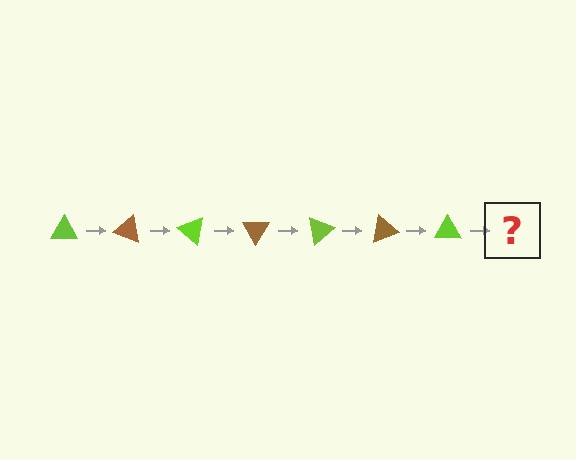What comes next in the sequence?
The next element should be a brown triangle, rotated 140 degrees from the start.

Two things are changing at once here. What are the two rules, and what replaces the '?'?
The two rules are that it rotates 20 degrees each step and the color cycles through lime and brown. The '?' should be a brown triangle, rotated 140 degrees from the start.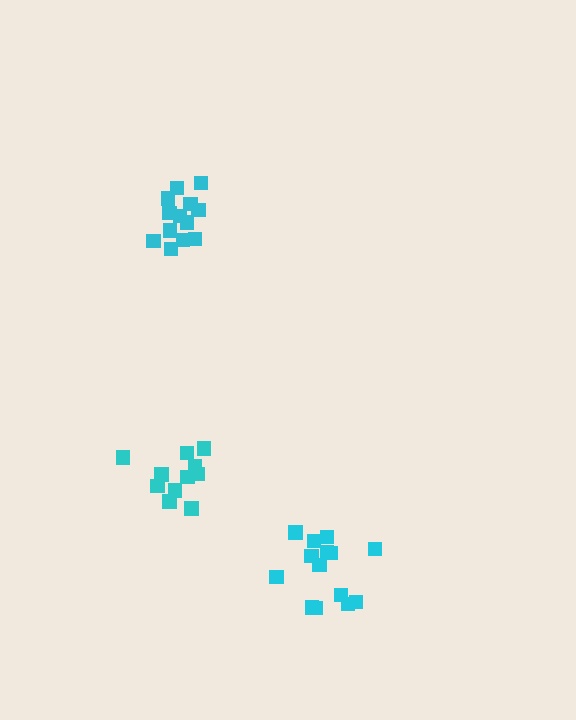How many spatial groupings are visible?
There are 3 spatial groupings.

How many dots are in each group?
Group 1: 11 dots, Group 2: 13 dots, Group 3: 14 dots (38 total).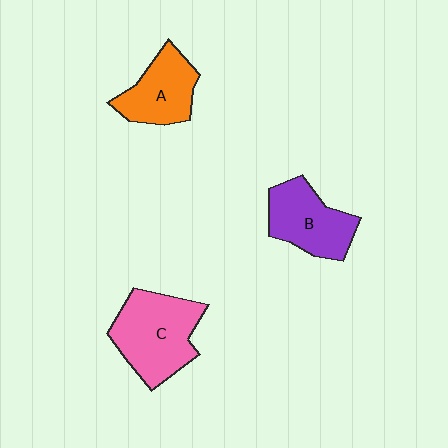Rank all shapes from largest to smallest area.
From largest to smallest: C (pink), B (purple), A (orange).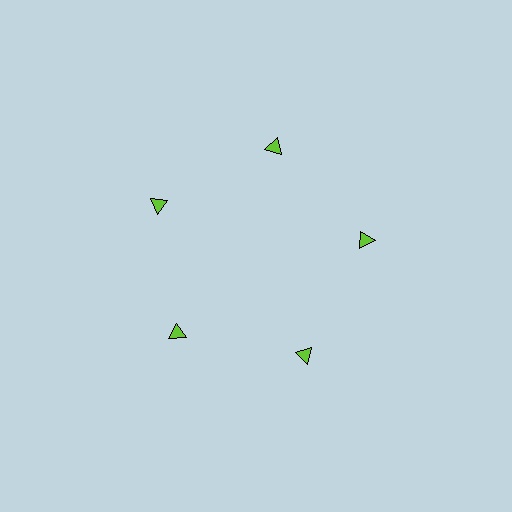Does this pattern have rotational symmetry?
Yes, this pattern has 5-fold rotational symmetry. It looks the same after rotating 72 degrees around the center.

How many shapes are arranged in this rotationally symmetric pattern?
There are 5 shapes, arranged in 5 groups of 1.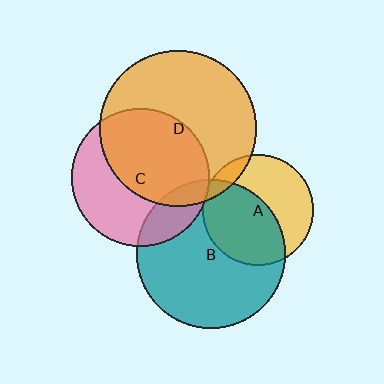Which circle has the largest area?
Circle D (orange).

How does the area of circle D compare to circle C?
Approximately 1.3 times.